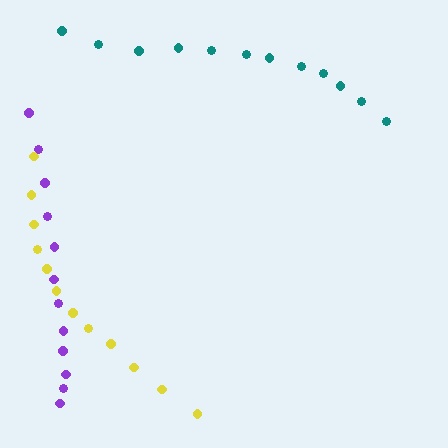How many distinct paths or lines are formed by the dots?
There are 3 distinct paths.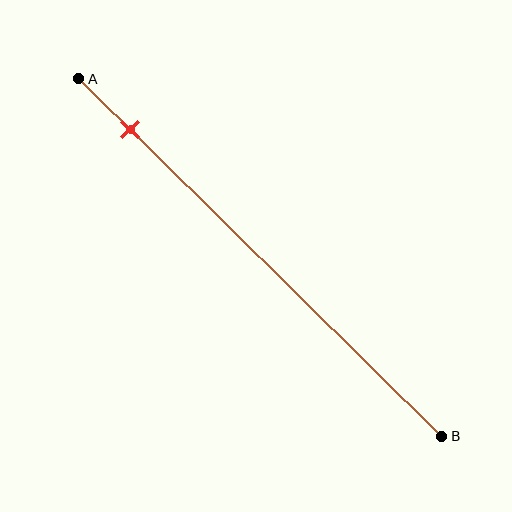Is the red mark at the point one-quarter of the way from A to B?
No, the mark is at about 15% from A, not at the 25% one-quarter point.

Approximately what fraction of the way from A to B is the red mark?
The red mark is approximately 15% of the way from A to B.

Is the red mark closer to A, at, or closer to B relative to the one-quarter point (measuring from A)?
The red mark is closer to point A than the one-quarter point of segment AB.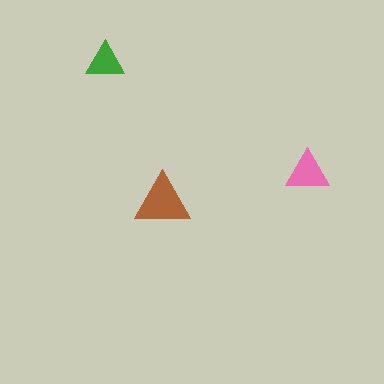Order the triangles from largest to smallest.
the brown one, the pink one, the green one.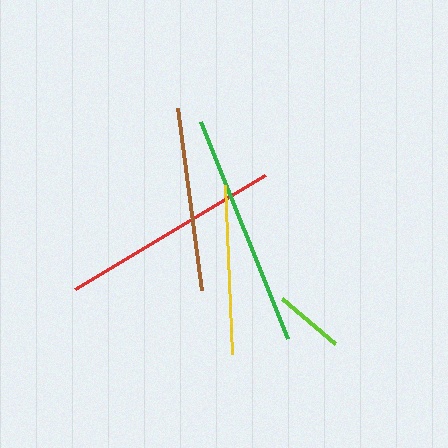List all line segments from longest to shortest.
From longest to shortest: green, red, brown, yellow, lime.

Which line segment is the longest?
The green line is the longest at approximately 233 pixels.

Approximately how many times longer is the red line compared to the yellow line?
The red line is approximately 1.3 times the length of the yellow line.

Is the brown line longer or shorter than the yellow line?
The brown line is longer than the yellow line.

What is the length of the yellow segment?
The yellow segment is approximately 170 pixels long.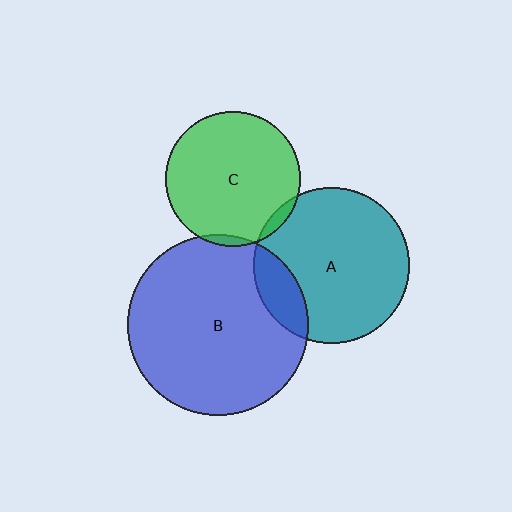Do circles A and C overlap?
Yes.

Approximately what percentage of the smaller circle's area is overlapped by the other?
Approximately 5%.